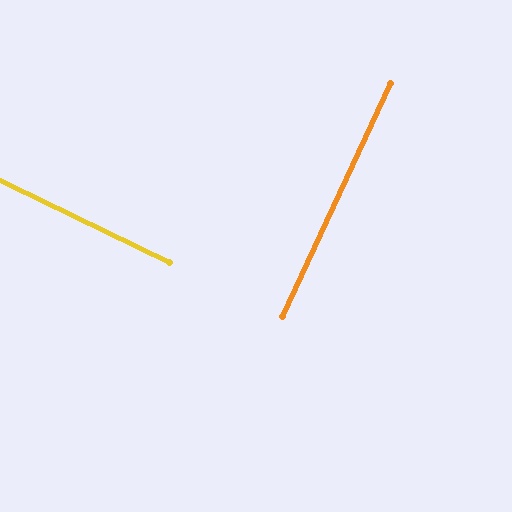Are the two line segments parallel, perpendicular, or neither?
Perpendicular — they meet at approximately 89°.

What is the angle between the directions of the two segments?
Approximately 89 degrees.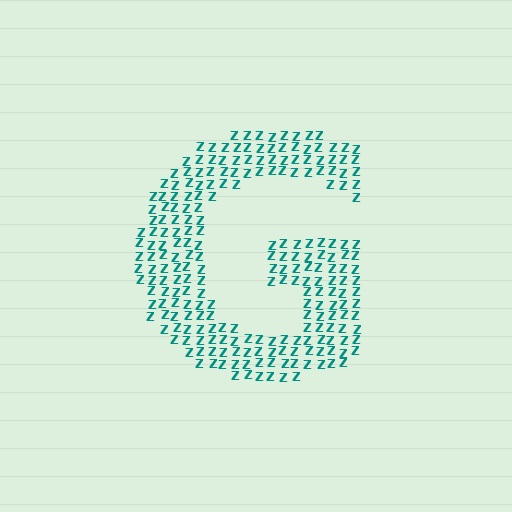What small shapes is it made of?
It is made of small letter Z's.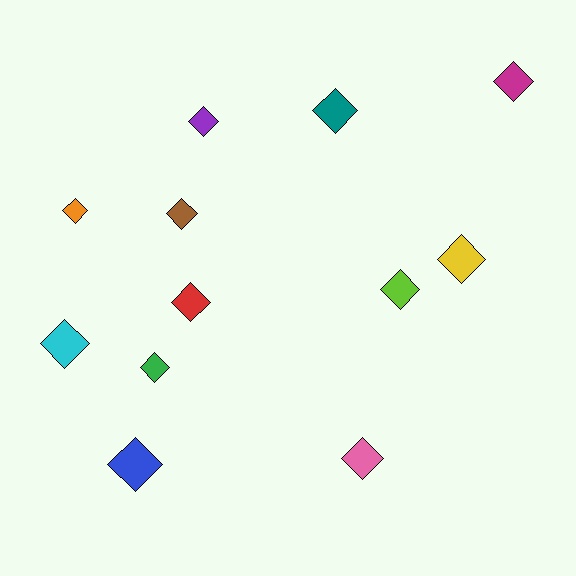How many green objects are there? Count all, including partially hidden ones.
There is 1 green object.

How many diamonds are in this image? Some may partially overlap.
There are 12 diamonds.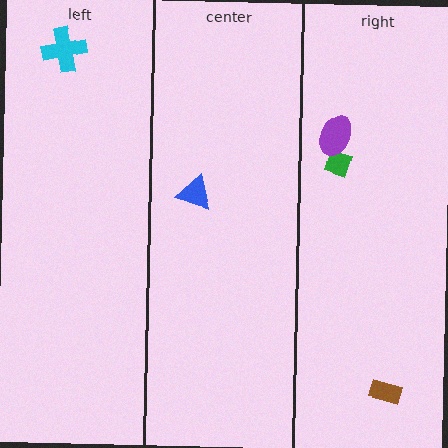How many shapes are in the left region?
1.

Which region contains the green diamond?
The right region.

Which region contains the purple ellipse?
The right region.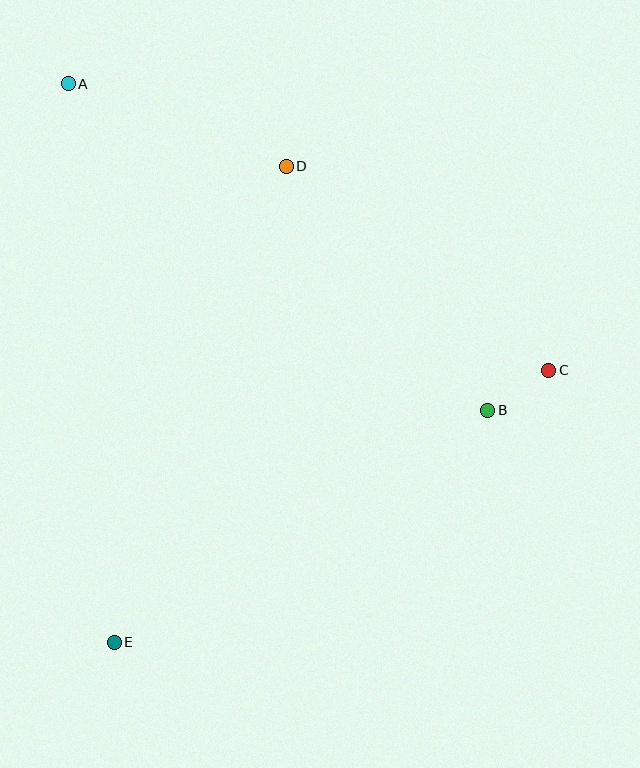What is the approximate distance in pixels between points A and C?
The distance between A and C is approximately 560 pixels.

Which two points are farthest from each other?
Points A and E are farthest from each other.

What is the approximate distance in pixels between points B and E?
The distance between B and E is approximately 440 pixels.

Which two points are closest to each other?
Points B and C are closest to each other.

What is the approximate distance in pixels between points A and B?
The distance between A and B is approximately 532 pixels.